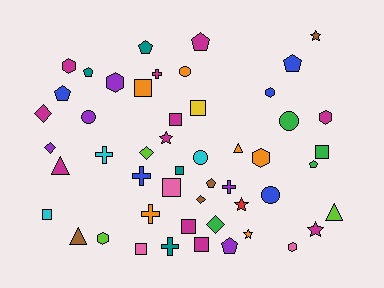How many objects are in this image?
There are 50 objects.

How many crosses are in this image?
There are 6 crosses.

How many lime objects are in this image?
There are 3 lime objects.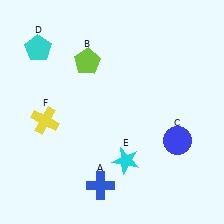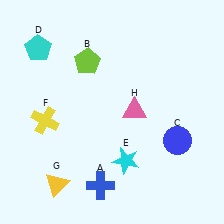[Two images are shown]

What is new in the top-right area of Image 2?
A pink triangle (H) was added in the top-right area of Image 2.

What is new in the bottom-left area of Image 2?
A yellow triangle (G) was added in the bottom-left area of Image 2.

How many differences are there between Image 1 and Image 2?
There are 2 differences between the two images.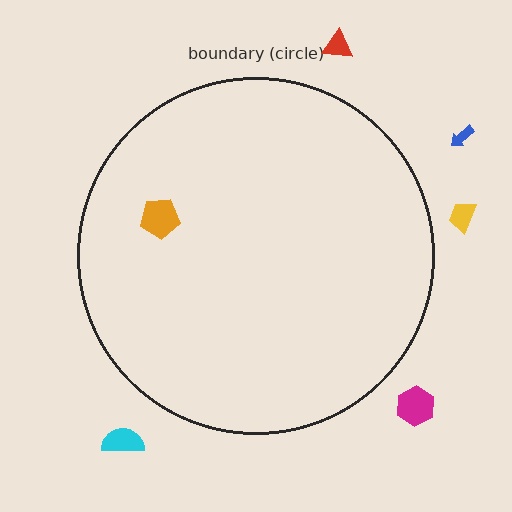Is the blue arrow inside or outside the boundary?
Outside.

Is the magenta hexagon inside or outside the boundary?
Outside.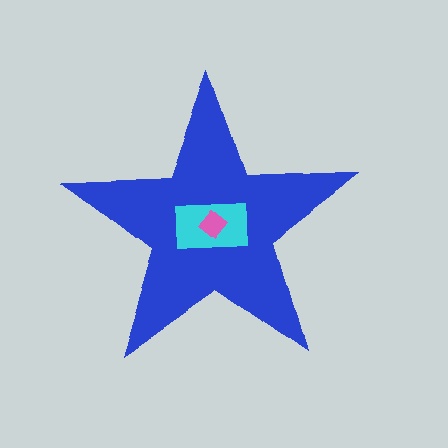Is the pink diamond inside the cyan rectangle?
Yes.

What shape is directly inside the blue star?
The cyan rectangle.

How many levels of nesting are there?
3.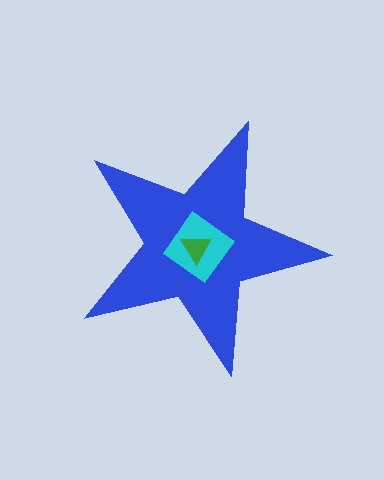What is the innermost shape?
The green triangle.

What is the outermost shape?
The blue star.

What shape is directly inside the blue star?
The cyan diamond.